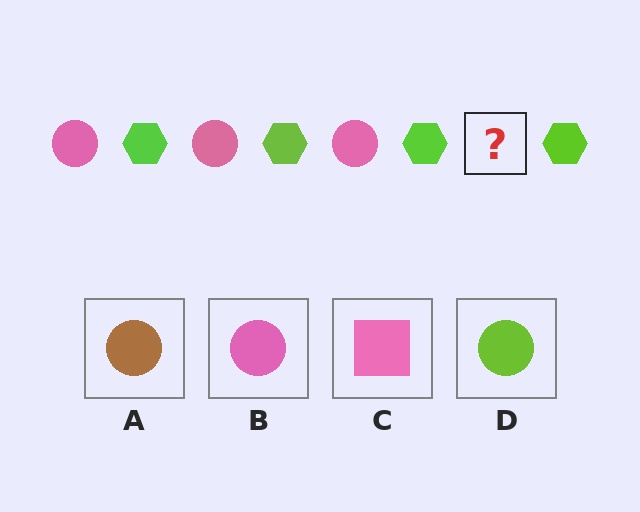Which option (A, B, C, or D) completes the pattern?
B.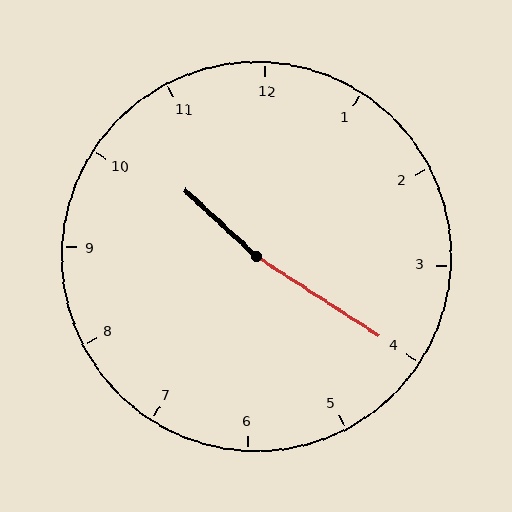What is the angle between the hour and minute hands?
Approximately 170 degrees.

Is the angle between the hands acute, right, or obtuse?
It is obtuse.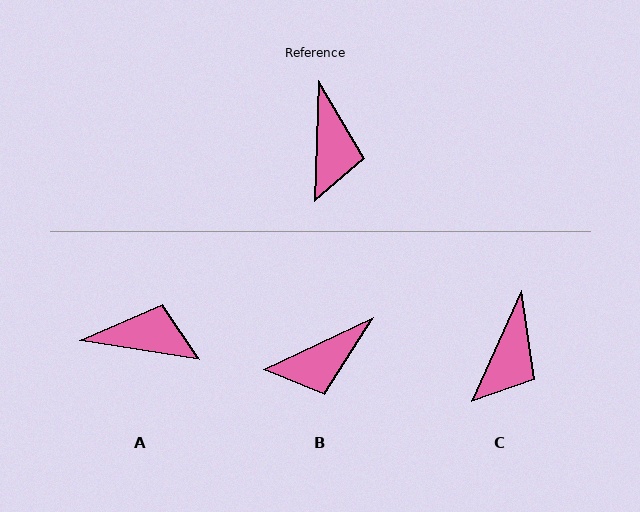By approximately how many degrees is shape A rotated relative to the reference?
Approximately 83 degrees counter-clockwise.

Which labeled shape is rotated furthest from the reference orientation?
A, about 83 degrees away.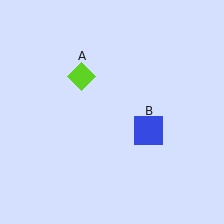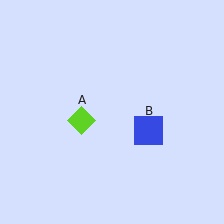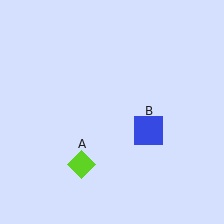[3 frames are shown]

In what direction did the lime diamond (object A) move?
The lime diamond (object A) moved down.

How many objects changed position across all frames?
1 object changed position: lime diamond (object A).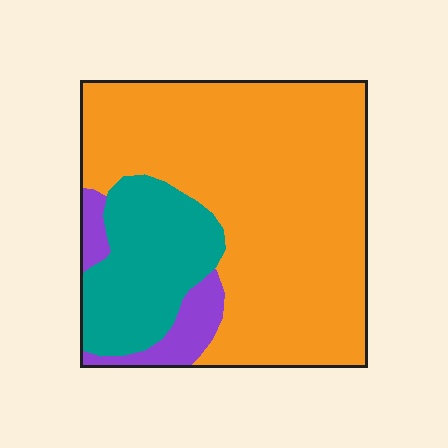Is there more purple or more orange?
Orange.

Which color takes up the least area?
Purple, at roughly 10%.